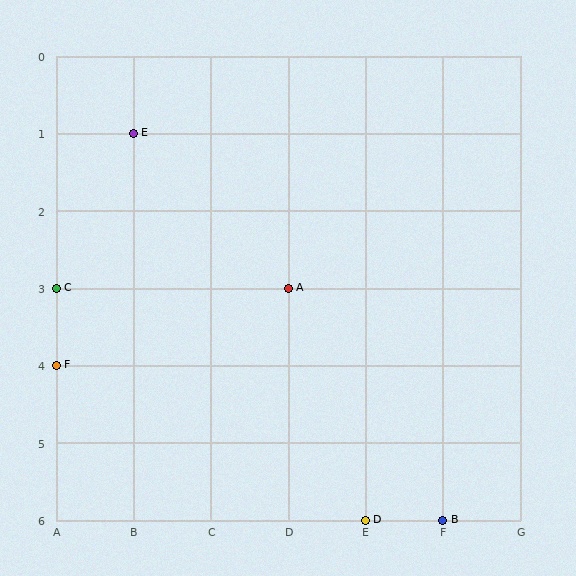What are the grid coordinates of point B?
Point B is at grid coordinates (F, 6).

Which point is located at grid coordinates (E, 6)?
Point D is at (E, 6).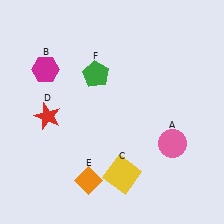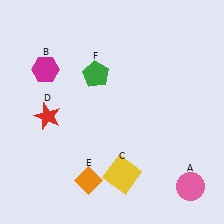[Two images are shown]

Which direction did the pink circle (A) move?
The pink circle (A) moved down.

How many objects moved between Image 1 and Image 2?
1 object moved between the two images.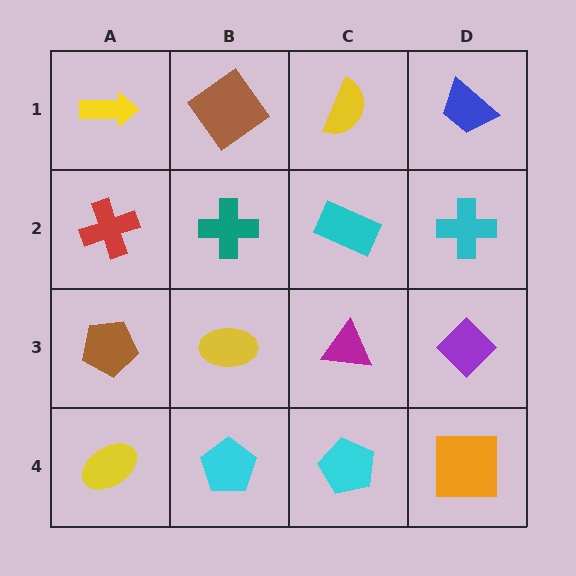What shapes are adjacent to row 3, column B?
A teal cross (row 2, column B), a cyan pentagon (row 4, column B), a brown pentagon (row 3, column A), a magenta triangle (row 3, column C).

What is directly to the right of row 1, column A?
A brown diamond.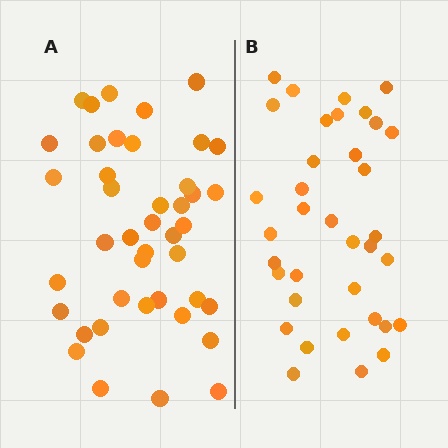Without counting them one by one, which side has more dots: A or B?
Region A (the left region) has more dots.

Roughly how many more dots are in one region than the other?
Region A has about 6 more dots than region B.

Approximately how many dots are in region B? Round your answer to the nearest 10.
About 40 dots. (The exact count is 36, which rounds to 40.)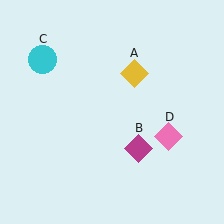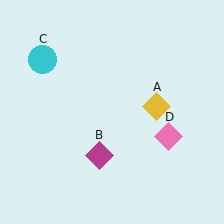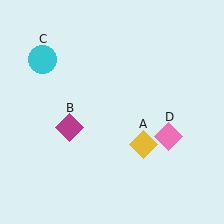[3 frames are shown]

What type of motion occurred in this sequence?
The yellow diamond (object A), magenta diamond (object B) rotated clockwise around the center of the scene.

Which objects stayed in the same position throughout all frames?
Cyan circle (object C) and pink diamond (object D) remained stationary.